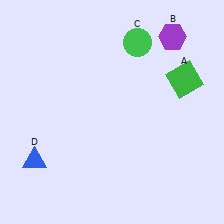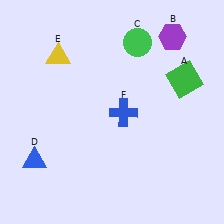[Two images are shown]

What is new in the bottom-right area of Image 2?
A blue cross (F) was added in the bottom-right area of Image 2.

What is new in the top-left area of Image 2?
A yellow triangle (E) was added in the top-left area of Image 2.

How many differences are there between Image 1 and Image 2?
There are 2 differences between the two images.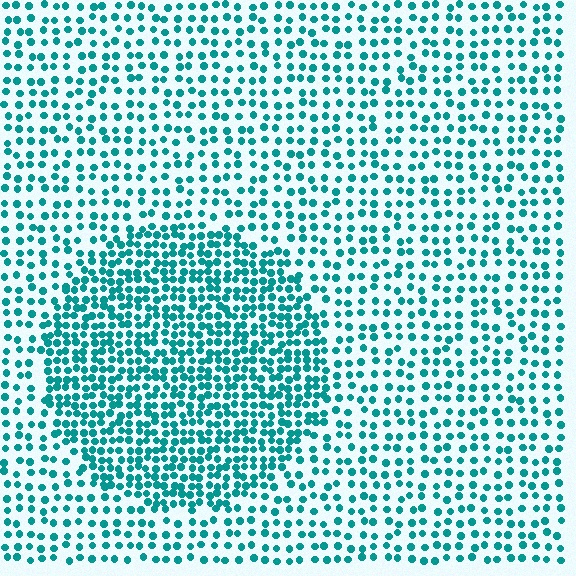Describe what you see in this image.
The image contains small teal elements arranged at two different densities. A circle-shaped region is visible where the elements are more densely packed than the surrounding area.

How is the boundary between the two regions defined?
The boundary is defined by a change in element density (approximately 1.9x ratio). All elements are the same color, size, and shape.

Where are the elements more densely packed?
The elements are more densely packed inside the circle boundary.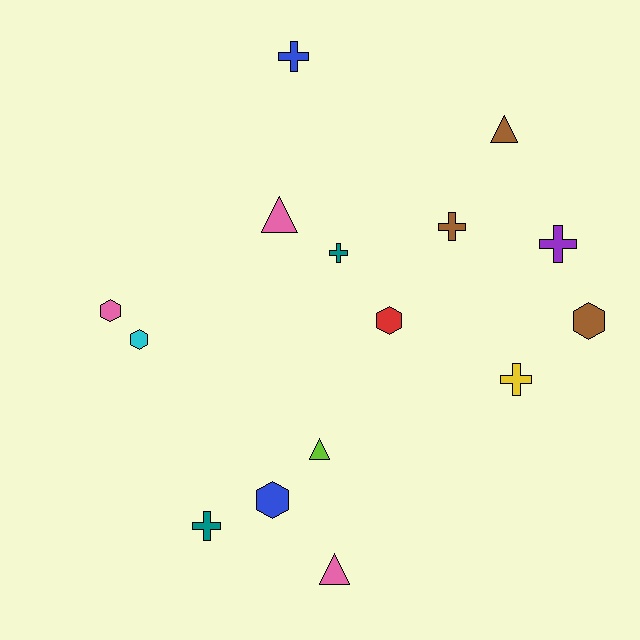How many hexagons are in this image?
There are 5 hexagons.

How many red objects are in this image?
There is 1 red object.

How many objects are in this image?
There are 15 objects.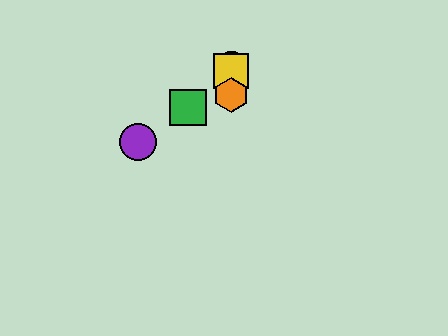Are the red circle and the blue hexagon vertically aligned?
Yes, both are at x≈231.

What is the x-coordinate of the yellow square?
The yellow square is at x≈231.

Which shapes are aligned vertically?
The red circle, the blue hexagon, the yellow square, the orange hexagon are aligned vertically.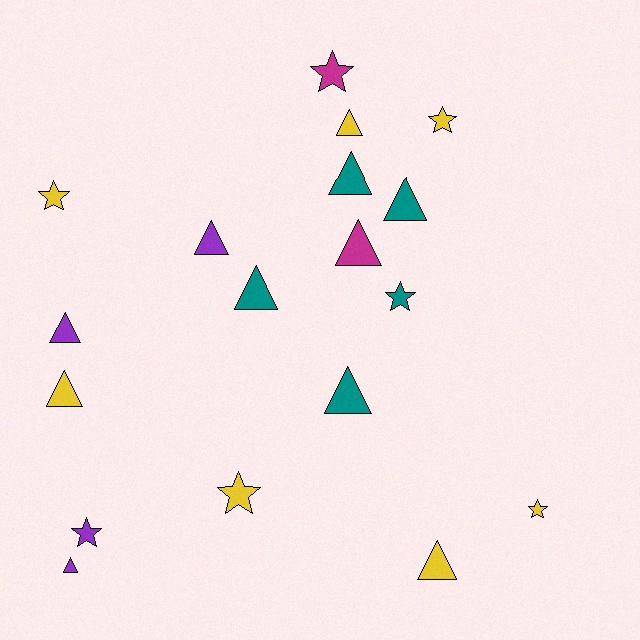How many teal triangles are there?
There are 4 teal triangles.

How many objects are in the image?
There are 18 objects.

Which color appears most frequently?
Yellow, with 7 objects.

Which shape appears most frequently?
Triangle, with 11 objects.